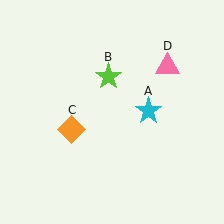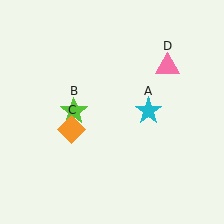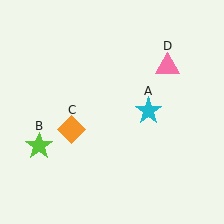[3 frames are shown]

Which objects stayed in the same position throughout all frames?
Cyan star (object A) and orange diamond (object C) and pink triangle (object D) remained stationary.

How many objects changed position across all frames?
1 object changed position: lime star (object B).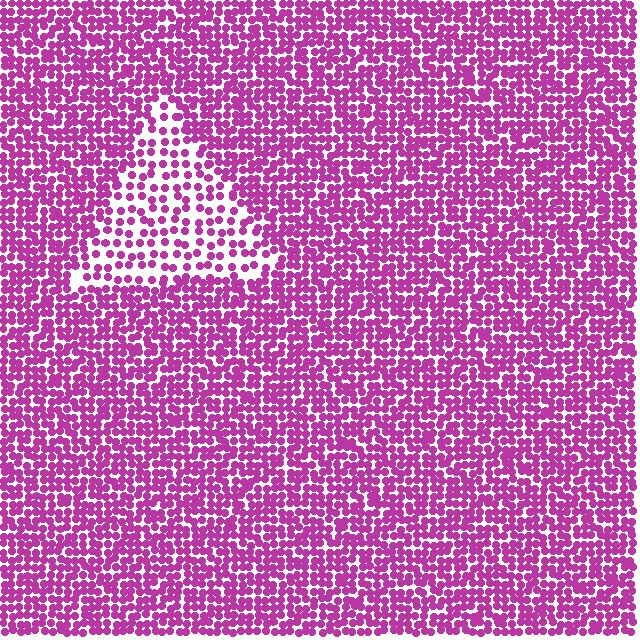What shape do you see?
I see a triangle.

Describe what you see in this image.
The image contains small magenta elements arranged at two different densities. A triangle-shaped region is visible where the elements are less densely packed than the surrounding area.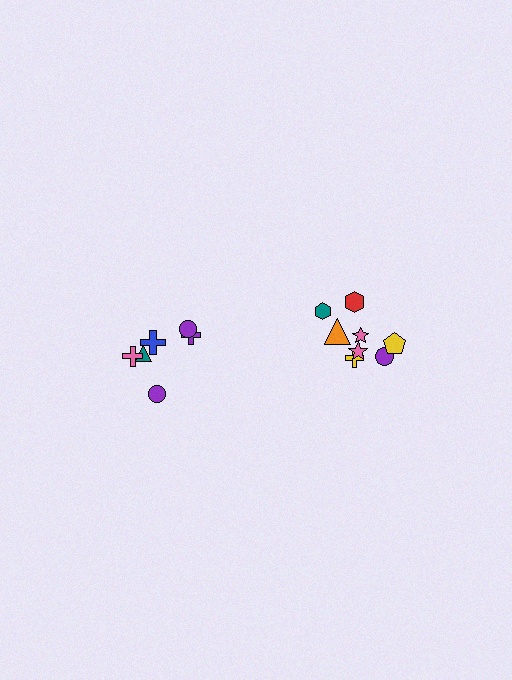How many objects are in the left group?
There are 6 objects.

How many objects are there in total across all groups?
There are 14 objects.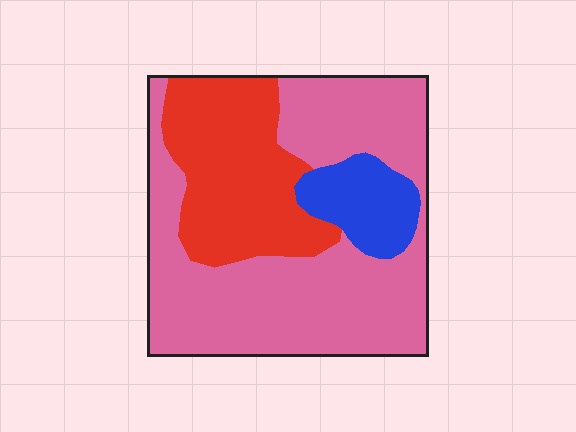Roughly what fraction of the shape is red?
Red covers around 30% of the shape.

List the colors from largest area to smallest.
From largest to smallest: pink, red, blue.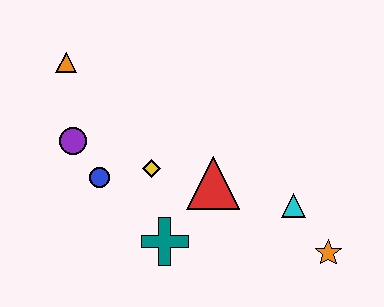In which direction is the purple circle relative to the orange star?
The purple circle is to the left of the orange star.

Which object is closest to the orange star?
The cyan triangle is closest to the orange star.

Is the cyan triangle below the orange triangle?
Yes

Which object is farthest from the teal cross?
The orange triangle is farthest from the teal cross.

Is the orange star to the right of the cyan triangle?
Yes